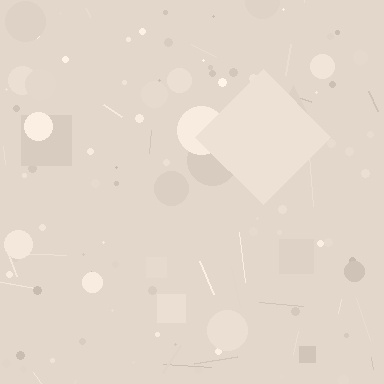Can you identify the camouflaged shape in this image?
The camouflaged shape is a diamond.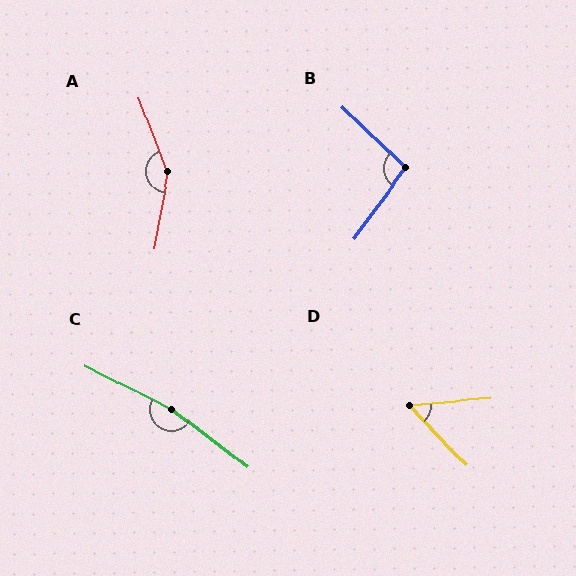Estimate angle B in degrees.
Approximately 98 degrees.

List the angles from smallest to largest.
D (51°), B (98°), A (149°), C (170°).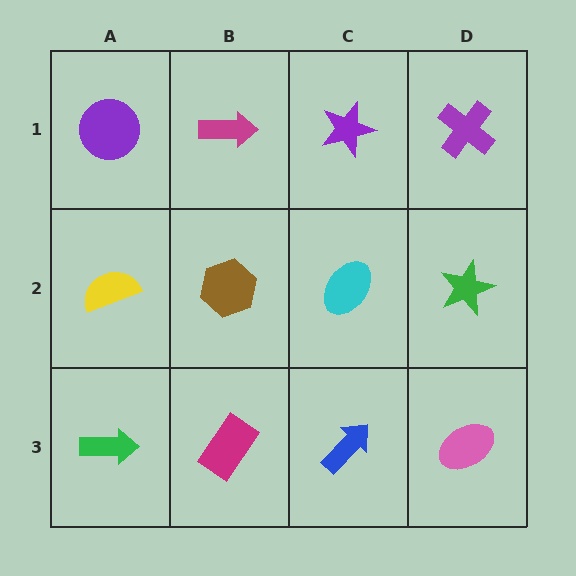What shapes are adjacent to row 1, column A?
A yellow semicircle (row 2, column A), a magenta arrow (row 1, column B).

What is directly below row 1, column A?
A yellow semicircle.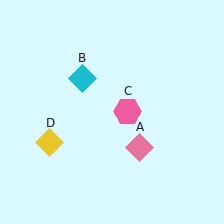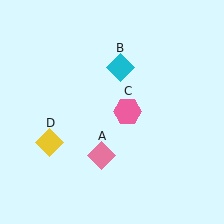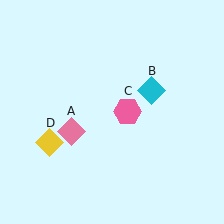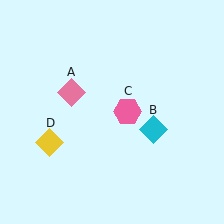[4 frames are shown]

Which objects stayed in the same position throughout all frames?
Pink hexagon (object C) and yellow diamond (object D) remained stationary.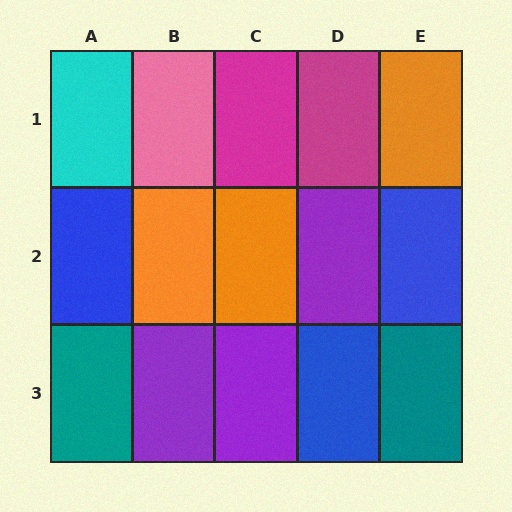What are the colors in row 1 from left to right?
Cyan, pink, magenta, magenta, orange.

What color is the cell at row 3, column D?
Blue.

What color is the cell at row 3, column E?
Teal.